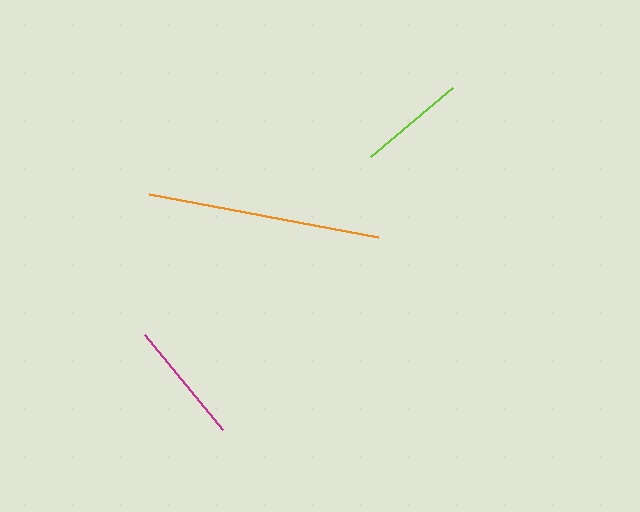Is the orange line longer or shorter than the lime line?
The orange line is longer than the lime line.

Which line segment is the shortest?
The lime line is the shortest at approximately 107 pixels.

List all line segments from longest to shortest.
From longest to shortest: orange, magenta, lime.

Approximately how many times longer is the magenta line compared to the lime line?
The magenta line is approximately 1.1 times the length of the lime line.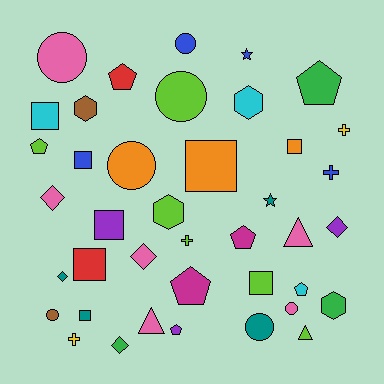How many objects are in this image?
There are 40 objects.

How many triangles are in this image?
There are 3 triangles.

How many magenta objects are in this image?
There are 2 magenta objects.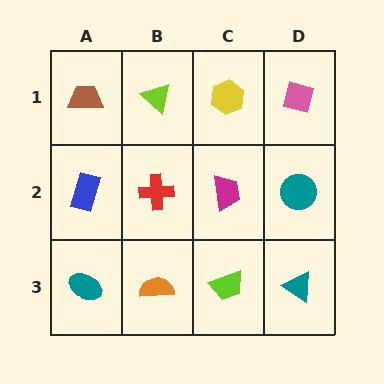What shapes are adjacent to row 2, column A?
A brown trapezoid (row 1, column A), a teal ellipse (row 3, column A), a red cross (row 2, column B).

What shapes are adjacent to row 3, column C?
A magenta trapezoid (row 2, column C), an orange semicircle (row 3, column B), a teal triangle (row 3, column D).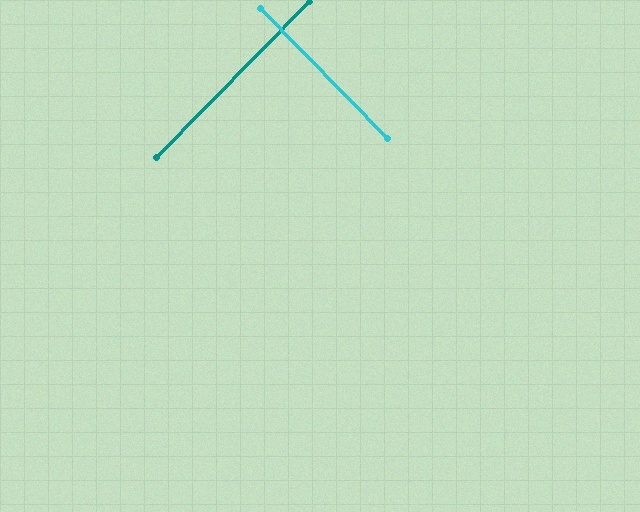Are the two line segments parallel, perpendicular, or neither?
Perpendicular — they meet at approximately 89°.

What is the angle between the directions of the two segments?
Approximately 89 degrees.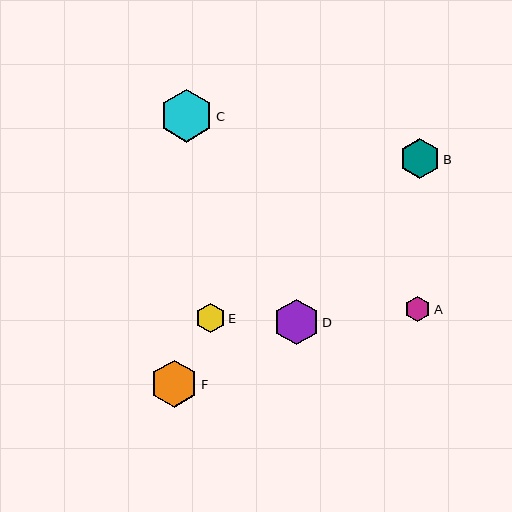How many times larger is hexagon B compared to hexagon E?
Hexagon B is approximately 1.4 times the size of hexagon E.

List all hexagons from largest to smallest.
From largest to smallest: C, F, D, B, E, A.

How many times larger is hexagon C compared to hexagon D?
Hexagon C is approximately 1.2 times the size of hexagon D.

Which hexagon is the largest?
Hexagon C is the largest with a size of approximately 53 pixels.